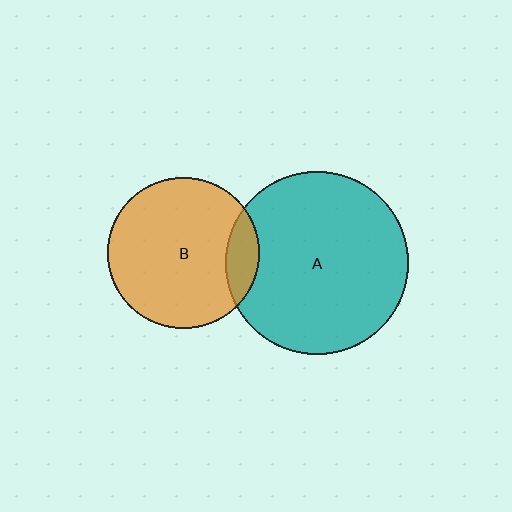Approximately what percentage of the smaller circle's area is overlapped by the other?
Approximately 15%.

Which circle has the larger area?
Circle A (teal).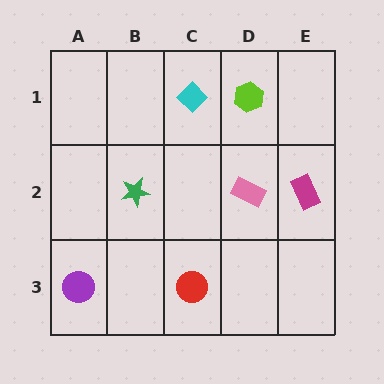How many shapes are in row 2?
3 shapes.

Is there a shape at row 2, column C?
No, that cell is empty.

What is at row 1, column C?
A cyan diamond.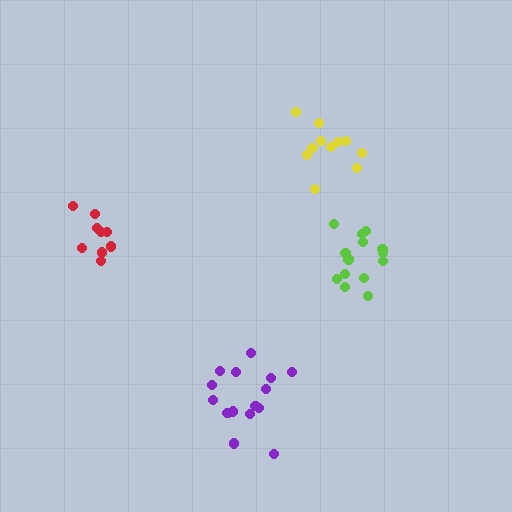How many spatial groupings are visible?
There are 4 spatial groupings.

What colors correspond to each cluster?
The clusters are colored: purple, red, yellow, lime.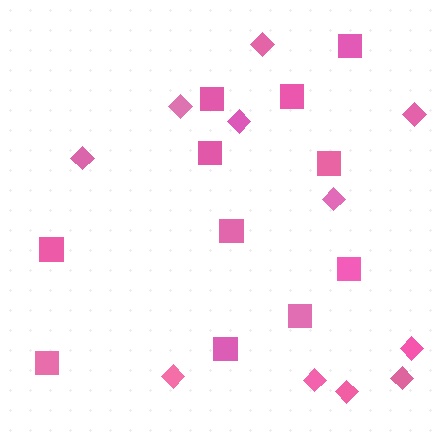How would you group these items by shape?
There are 2 groups: one group of diamonds (11) and one group of squares (11).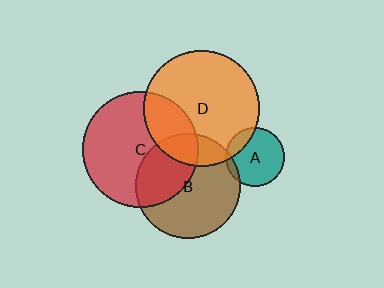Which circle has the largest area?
Circle D (orange).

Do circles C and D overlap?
Yes.